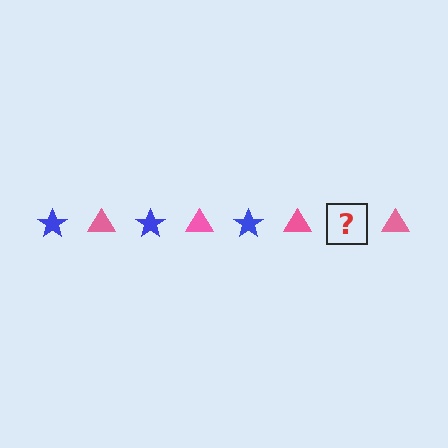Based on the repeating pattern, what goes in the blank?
The blank should be a blue star.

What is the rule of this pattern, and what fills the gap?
The rule is that the pattern alternates between blue star and pink triangle. The gap should be filled with a blue star.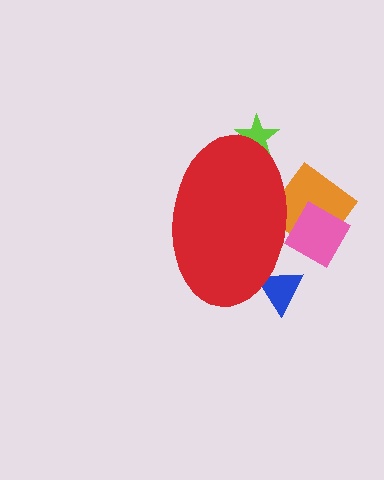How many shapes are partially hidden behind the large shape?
4 shapes are partially hidden.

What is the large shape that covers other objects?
A red ellipse.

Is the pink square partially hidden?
Yes, the pink square is partially hidden behind the red ellipse.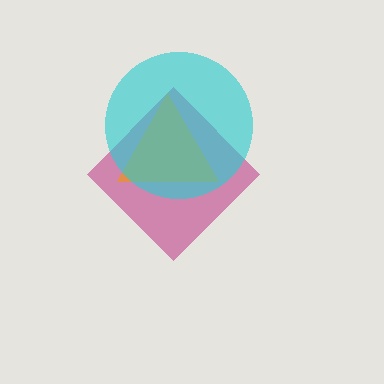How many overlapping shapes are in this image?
There are 3 overlapping shapes in the image.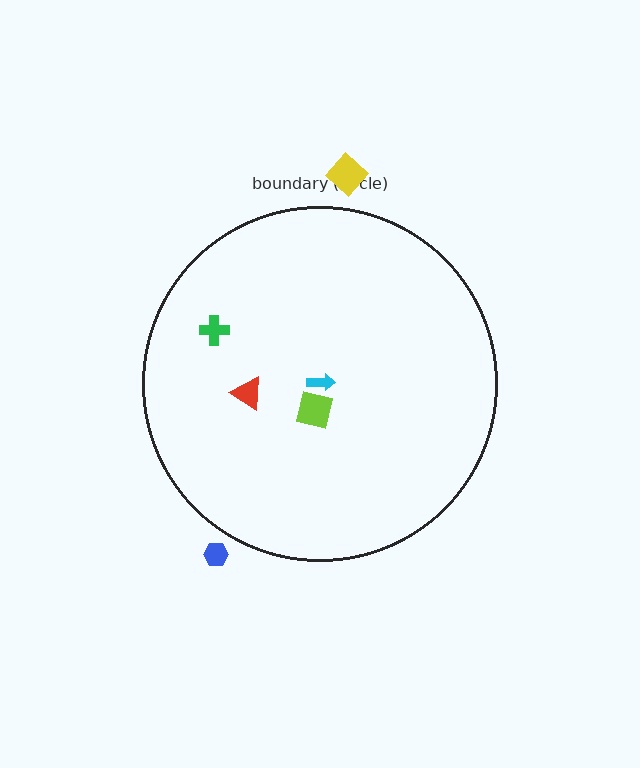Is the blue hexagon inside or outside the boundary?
Outside.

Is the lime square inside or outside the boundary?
Inside.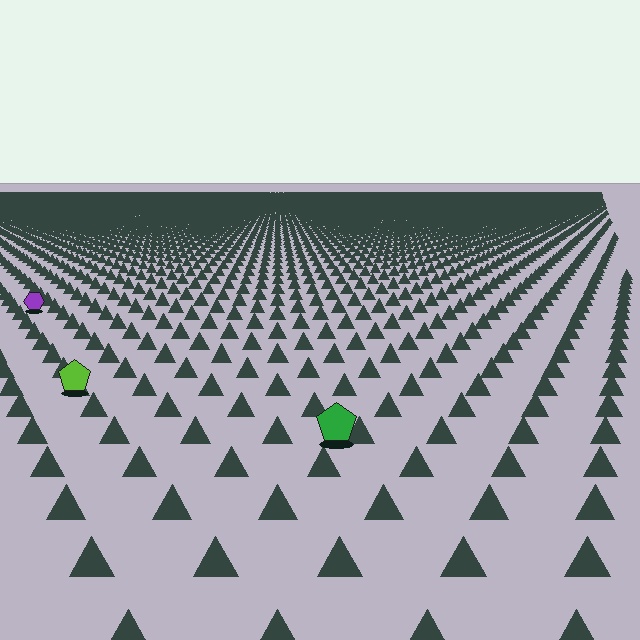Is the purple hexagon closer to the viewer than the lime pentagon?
No. The lime pentagon is closer — you can tell from the texture gradient: the ground texture is coarser near it.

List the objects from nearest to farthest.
From nearest to farthest: the green pentagon, the lime pentagon, the purple hexagon.